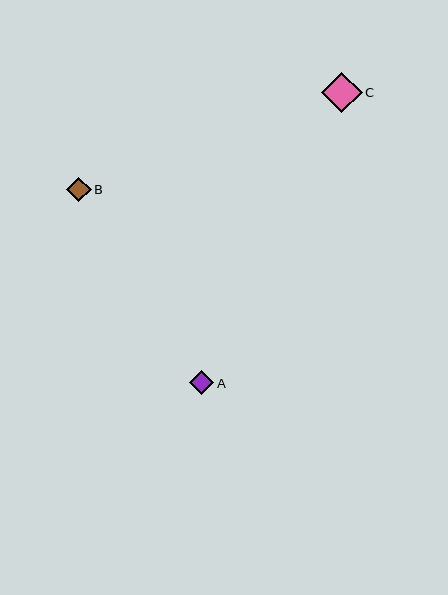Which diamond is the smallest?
Diamond A is the smallest with a size of approximately 24 pixels.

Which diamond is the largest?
Diamond C is the largest with a size of approximately 40 pixels.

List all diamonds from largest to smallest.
From largest to smallest: C, B, A.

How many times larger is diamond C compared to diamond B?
Diamond C is approximately 1.7 times the size of diamond B.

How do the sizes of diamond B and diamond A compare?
Diamond B and diamond A are approximately the same size.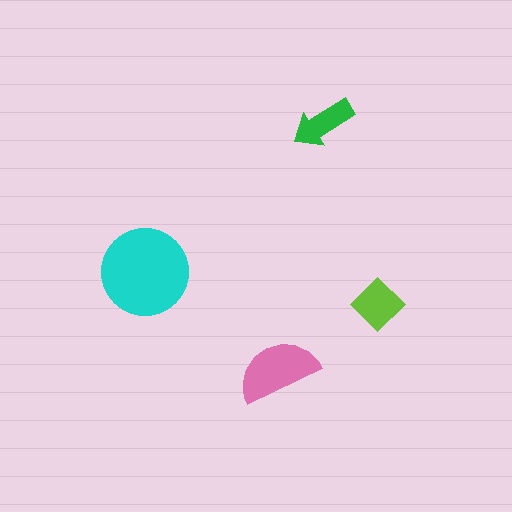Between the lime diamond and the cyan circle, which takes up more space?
The cyan circle.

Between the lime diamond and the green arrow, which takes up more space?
The lime diamond.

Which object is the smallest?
The green arrow.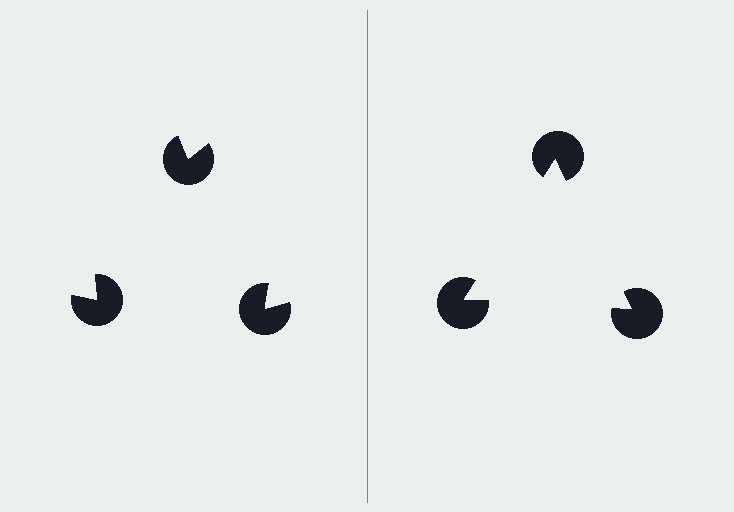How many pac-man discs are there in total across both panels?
6 — 3 on each side.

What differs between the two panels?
The pac-man discs are positioned identically on both sides; only the wedge orientations differ. On the right they align to a triangle; on the left they are misaligned.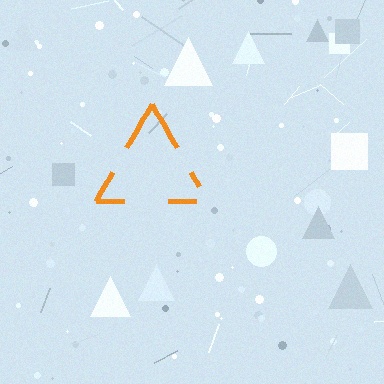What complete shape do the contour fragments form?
The contour fragments form a triangle.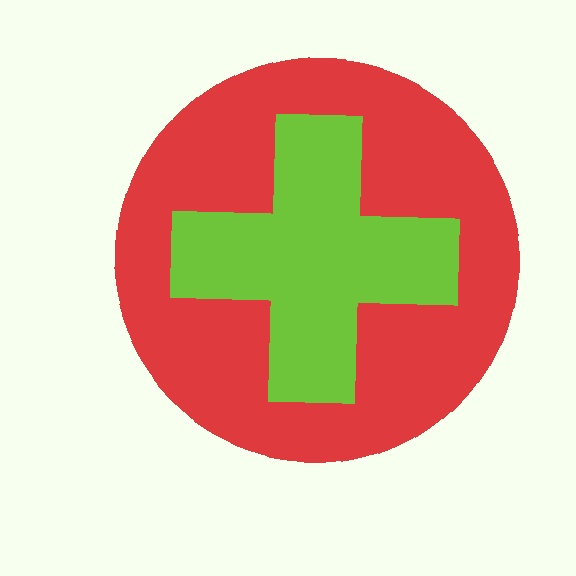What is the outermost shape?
The red circle.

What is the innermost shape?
The lime cross.